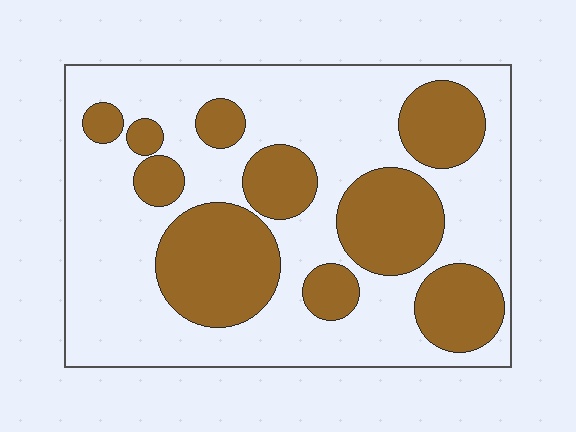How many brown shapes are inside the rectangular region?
10.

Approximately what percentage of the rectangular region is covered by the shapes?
Approximately 35%.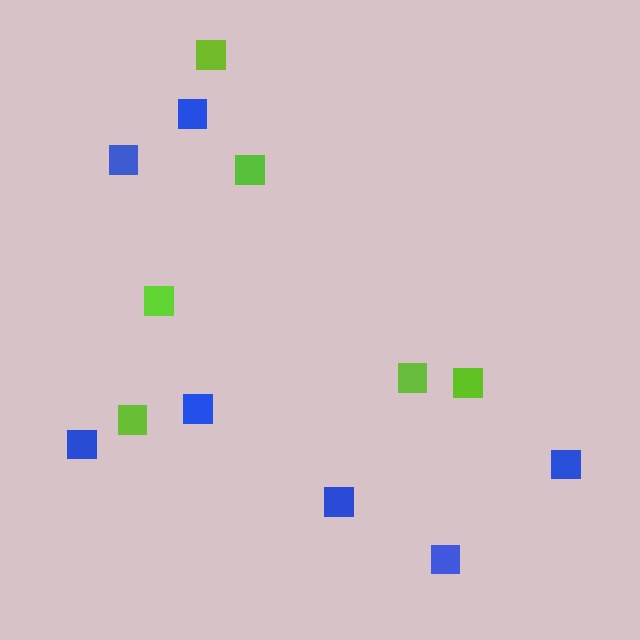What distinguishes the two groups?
There are 2 groups: one group of blue squares (7) and one group of lime squares (6).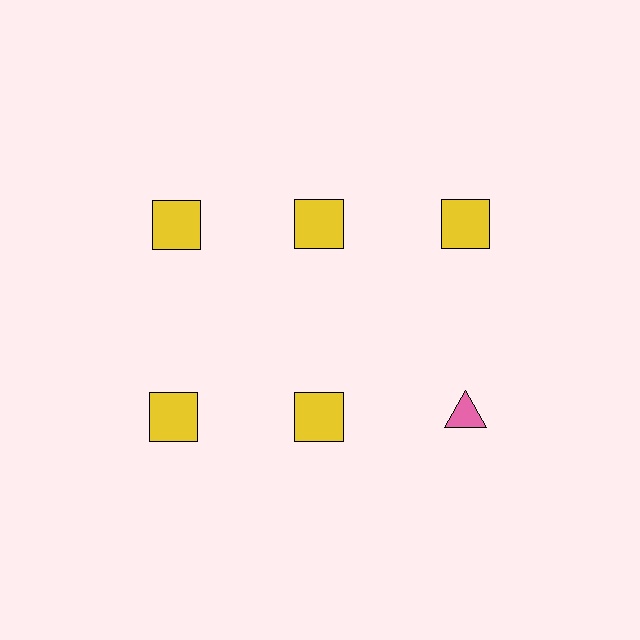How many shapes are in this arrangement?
There are 6 shapes arranged in a grid pattern.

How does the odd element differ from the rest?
It differs in both color (pink instead of yellow) and shape (triangle instead of square).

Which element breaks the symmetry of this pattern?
The pink triangle in the second row, center column breaks the symmetry. All other shapes are yellow squares.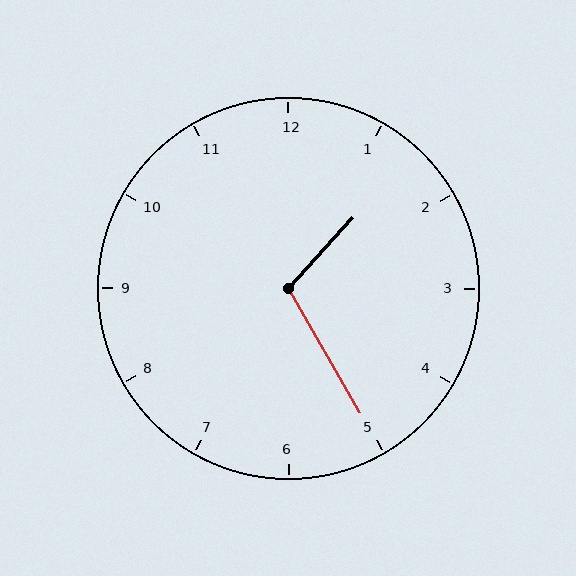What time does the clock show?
1:25.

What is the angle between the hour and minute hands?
Approximately 108 degrees.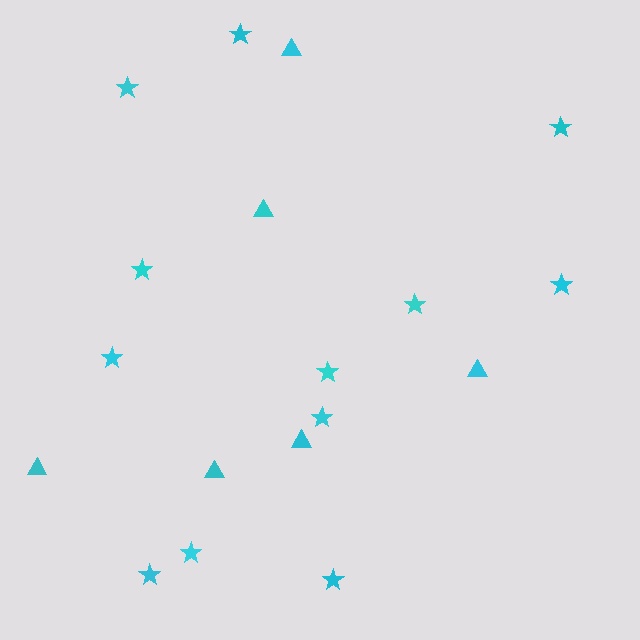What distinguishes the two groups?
There are 2 groups: one group of triangles (6) and one group of stars (12).